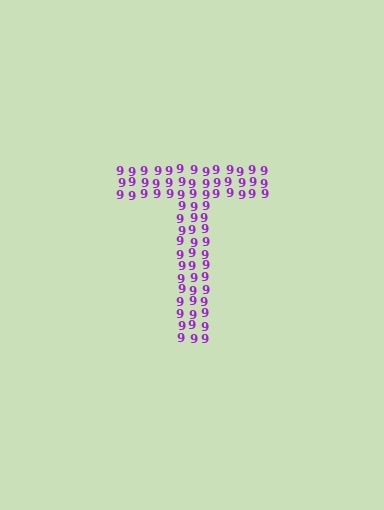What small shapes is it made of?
It is made of small digit 9's.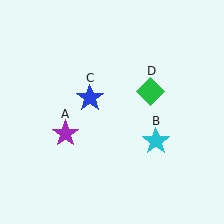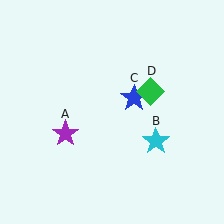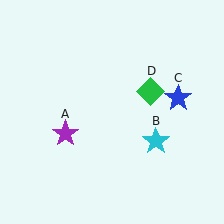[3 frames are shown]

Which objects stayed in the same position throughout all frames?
Purple star (object A) and cyan star (object B) and green diamond (object D) remained stationary.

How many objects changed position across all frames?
1 object changed position: blue star (object C).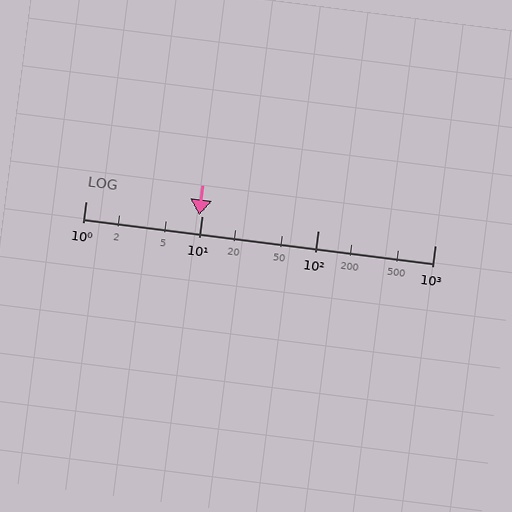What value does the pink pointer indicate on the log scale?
The pointer indicates approximately 9.4.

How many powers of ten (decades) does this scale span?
The scale spans 3 decades, from 1 to 1000.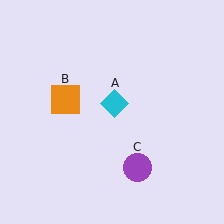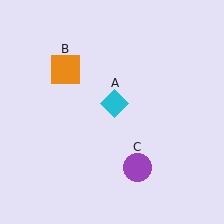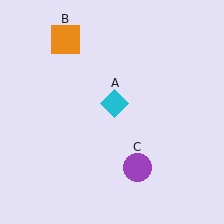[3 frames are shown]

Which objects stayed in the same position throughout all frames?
Cyan diamond (object A) and purple circle (object C) remained stationary.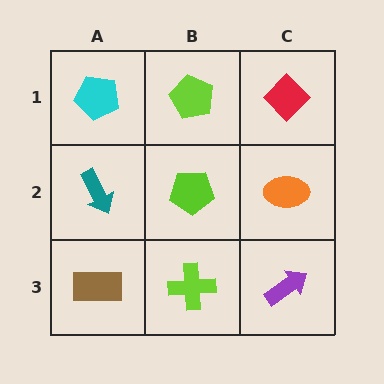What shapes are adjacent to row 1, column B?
A lime pentagon (row 2, column B), a cyan pentagon (row 1, column A), a red diamond (row 1, column C).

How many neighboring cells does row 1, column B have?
3.